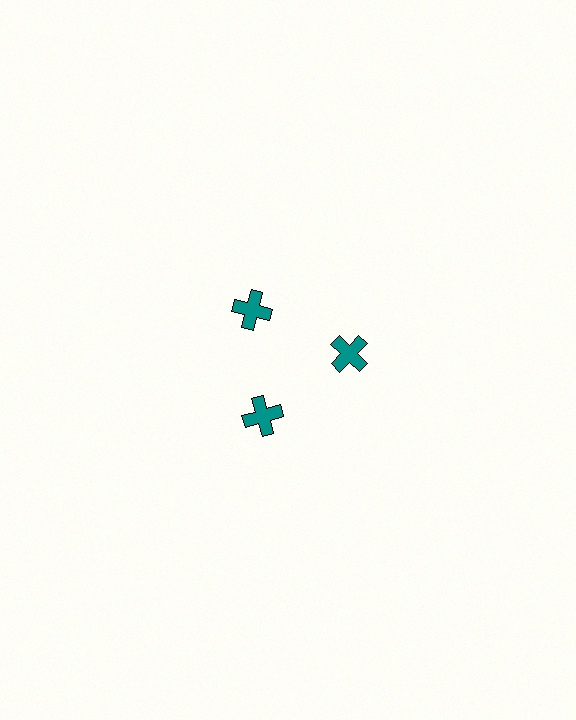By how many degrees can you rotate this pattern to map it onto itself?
The pattern maps onto itself every 120 degrees of rotation.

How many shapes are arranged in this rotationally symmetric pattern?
There are 3 shapes, arranged in 3 groups of 1.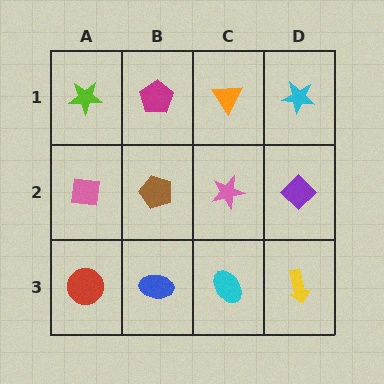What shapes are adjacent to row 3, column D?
A purple diamond (row 2, column D), a cyan ellipse (row 3, column C).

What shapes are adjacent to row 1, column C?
A pink star (row 2, column C), a magenta pentagon (row 1, column B), a cyan star (row 1, column D).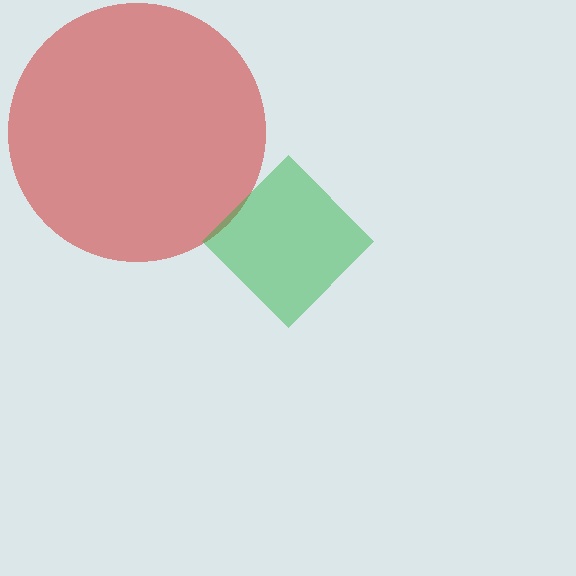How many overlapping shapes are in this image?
There are 2 overlapping shapes in the image.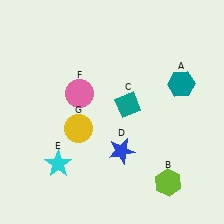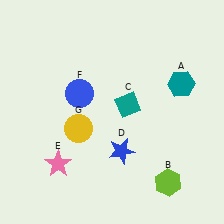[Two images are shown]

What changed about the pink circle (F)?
In Image 1, F is pink. In Image 2, it changed to blue.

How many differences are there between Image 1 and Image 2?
There are 2 differences between the two images.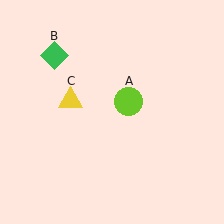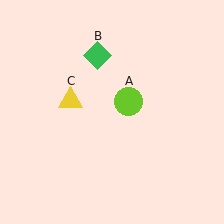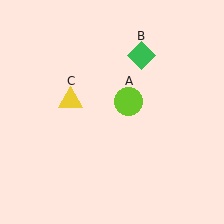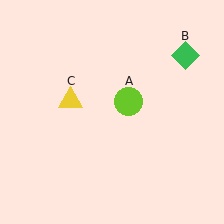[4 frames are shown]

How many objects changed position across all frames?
1 object changed position: green diamond (object B).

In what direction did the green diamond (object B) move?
The green diamond (object B) moved right.